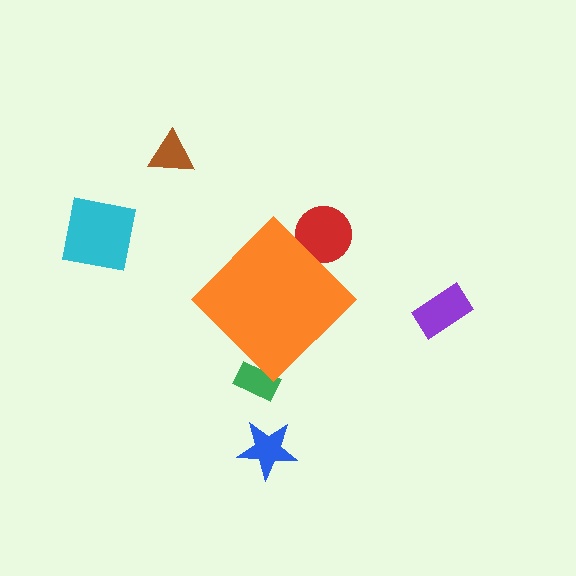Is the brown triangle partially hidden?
No, the brown triangle is fully visible.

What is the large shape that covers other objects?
An orange diamond.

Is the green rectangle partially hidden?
Yes, the green rectangle is partially hidden behind the orange diamond.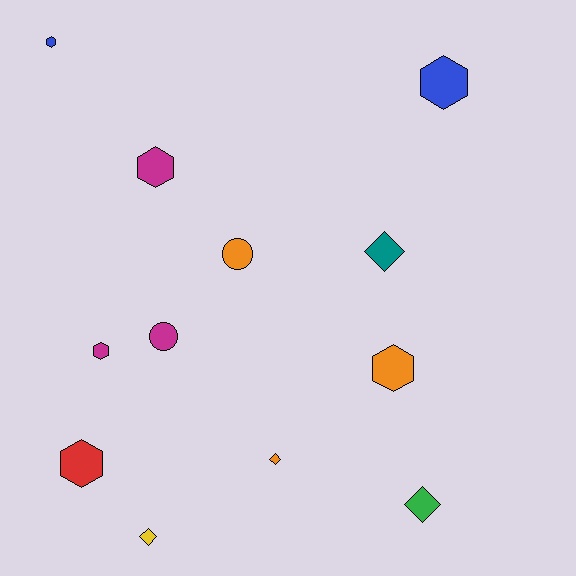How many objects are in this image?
There are 12 objects.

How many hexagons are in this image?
There are 6 hexagons.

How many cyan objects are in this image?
There are no cyan objects.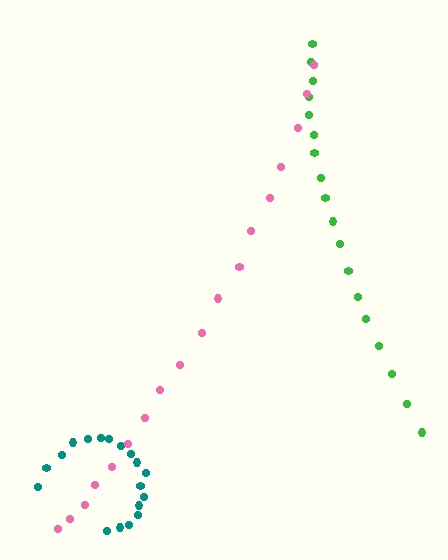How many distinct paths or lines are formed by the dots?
There are 3 distinct paths.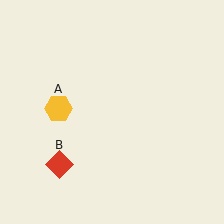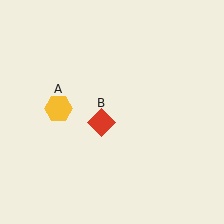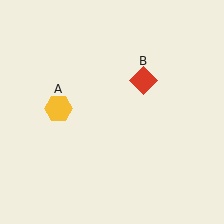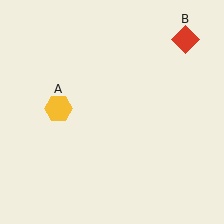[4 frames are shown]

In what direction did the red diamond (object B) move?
The red diamond (object B) moved up and to the right.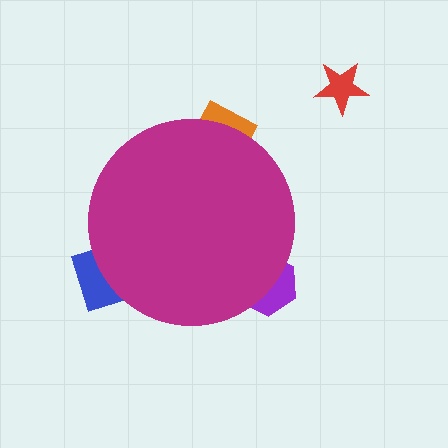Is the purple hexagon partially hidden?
Yes, the purple hexagon is partially hidden behind the magenta circle.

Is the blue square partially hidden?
Yes, the blue square is partially hidden behind the magenta circle.